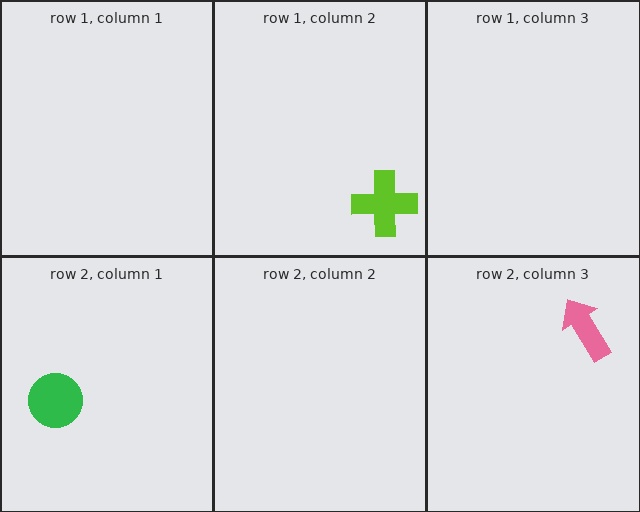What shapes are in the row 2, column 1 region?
The green circle.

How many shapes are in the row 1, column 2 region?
1.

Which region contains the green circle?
The row 2, column 1 region.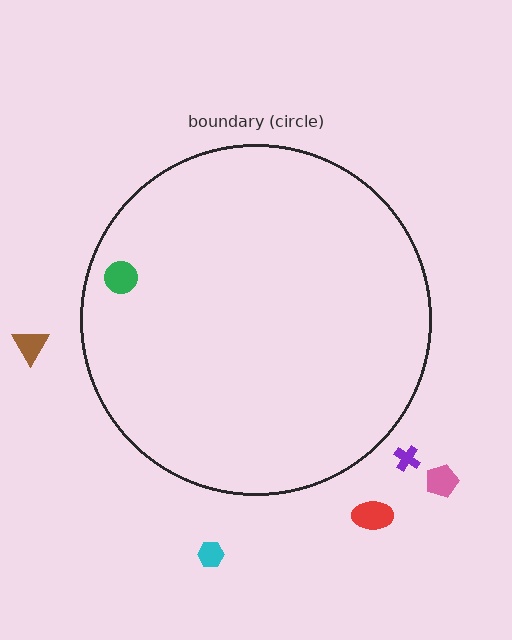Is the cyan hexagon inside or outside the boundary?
Outside.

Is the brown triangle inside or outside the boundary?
Outside.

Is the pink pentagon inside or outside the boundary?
Outside.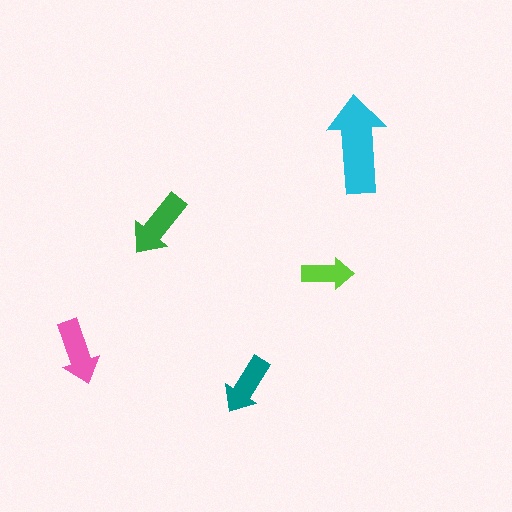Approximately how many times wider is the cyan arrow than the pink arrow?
About 1.5 times wider.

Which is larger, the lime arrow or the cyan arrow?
The cyan one.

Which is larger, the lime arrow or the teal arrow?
The teal one.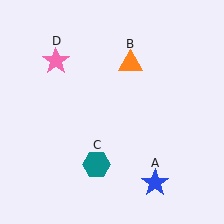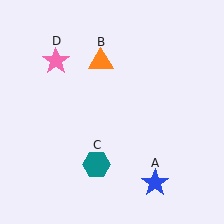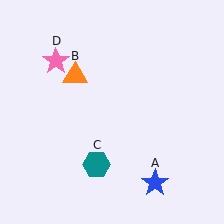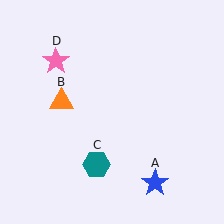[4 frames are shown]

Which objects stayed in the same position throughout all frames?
Blue star (object A) and teal hexagon (object C) and pink star (object D) remained stationary.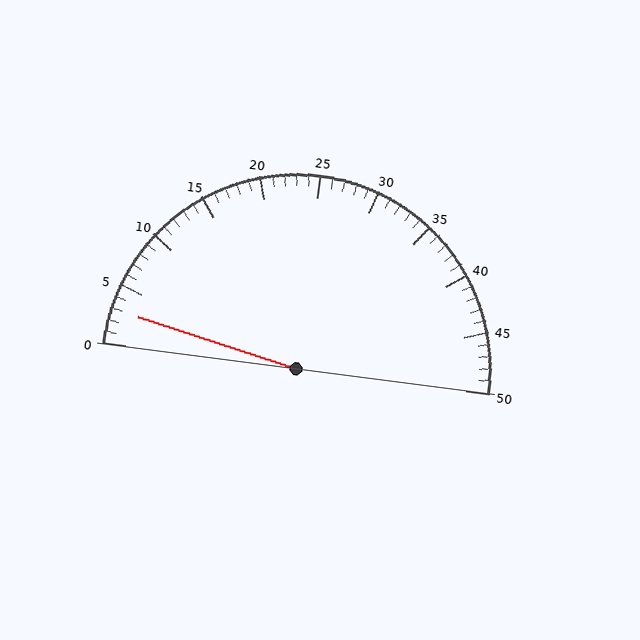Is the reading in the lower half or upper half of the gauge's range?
The reading is in the lower half of the range (0 to 50).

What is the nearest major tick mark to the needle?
The nearest major tick mark is 5.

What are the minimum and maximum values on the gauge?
The gauge ranges from 0 to 50.